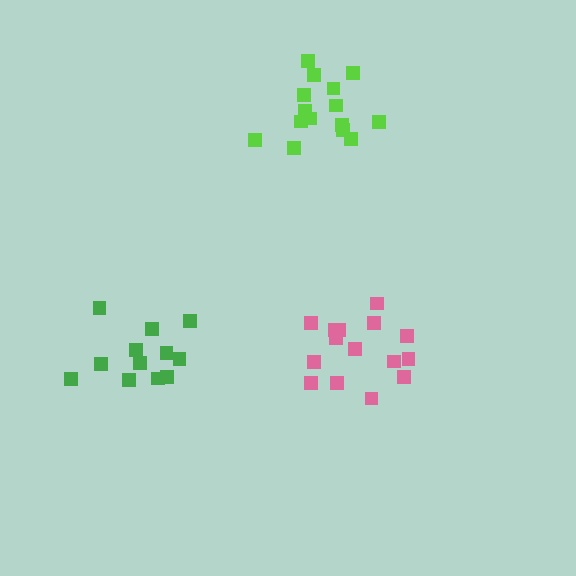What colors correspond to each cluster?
The clusters are colored: pink, lime, green.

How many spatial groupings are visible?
There are 3 spatial groupings.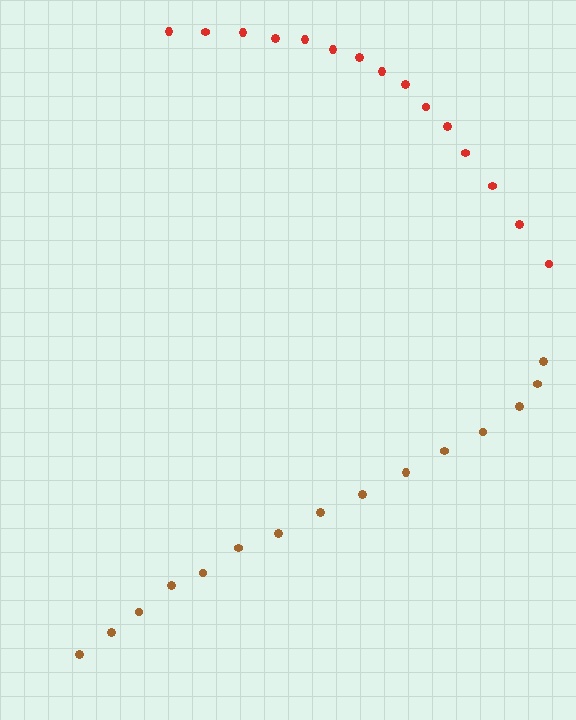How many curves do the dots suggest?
There are 2 distinct paths.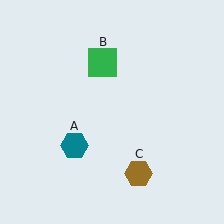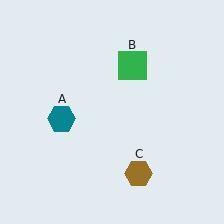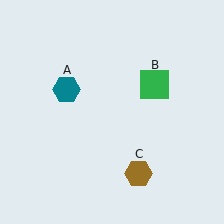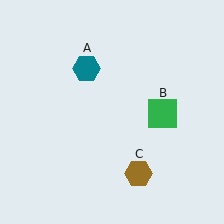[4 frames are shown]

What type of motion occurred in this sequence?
The teal hexagon (object A), green square (object B) rotated clockwise around the center of the scene.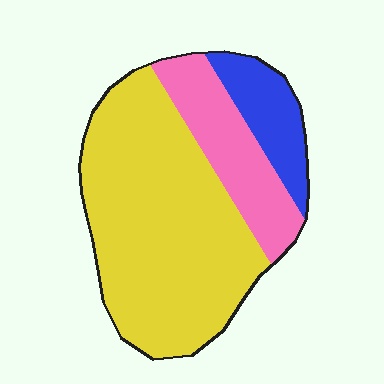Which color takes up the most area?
Yellow, at roughly 65%.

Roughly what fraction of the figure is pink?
Pink covers about 20% of the figure.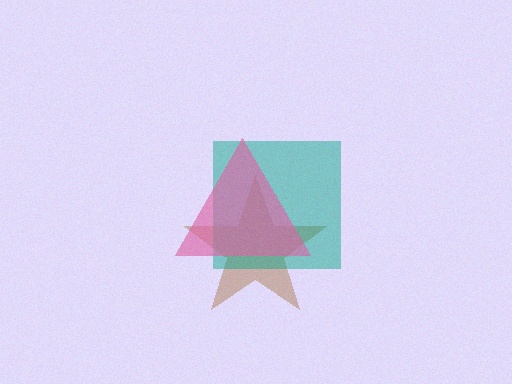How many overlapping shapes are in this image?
There are 3 overlapping shapes in the image.